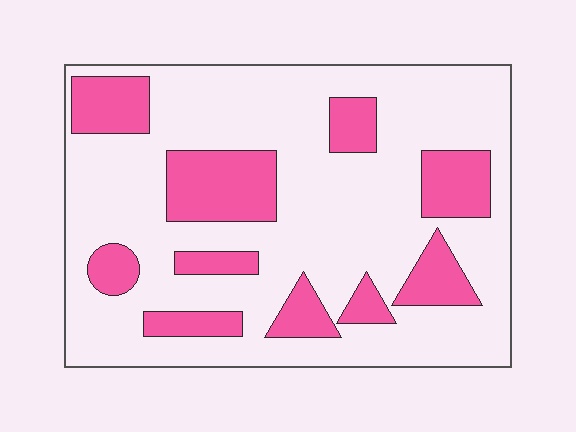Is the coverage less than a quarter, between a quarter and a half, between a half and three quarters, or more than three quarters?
Between a quarter and a half.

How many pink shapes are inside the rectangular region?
10.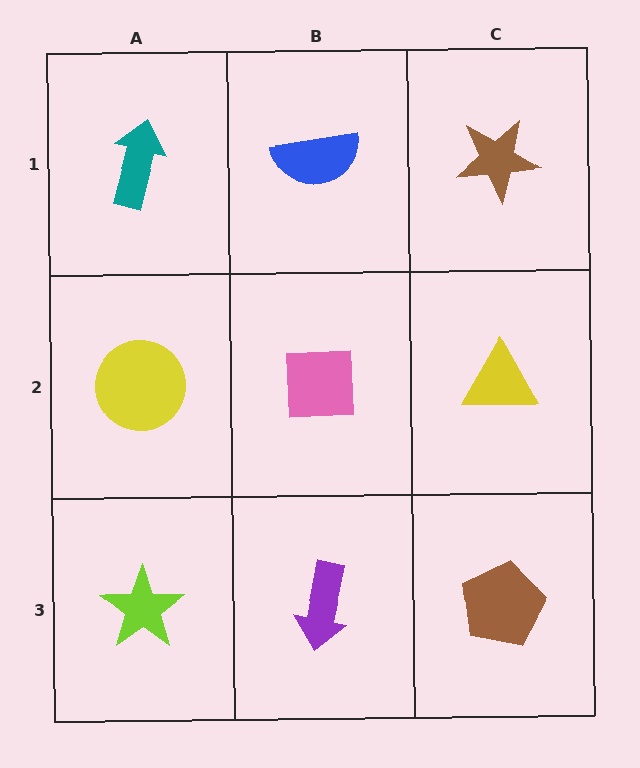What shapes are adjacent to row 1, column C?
A yellow triangle (row 2, column C), a blue semicircle (row 1, column B).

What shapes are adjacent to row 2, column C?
A brown star (row 1, column C), a brown pentagon (row 3, column C), a pink square (row 2, column B).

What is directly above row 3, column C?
A yellow triangle.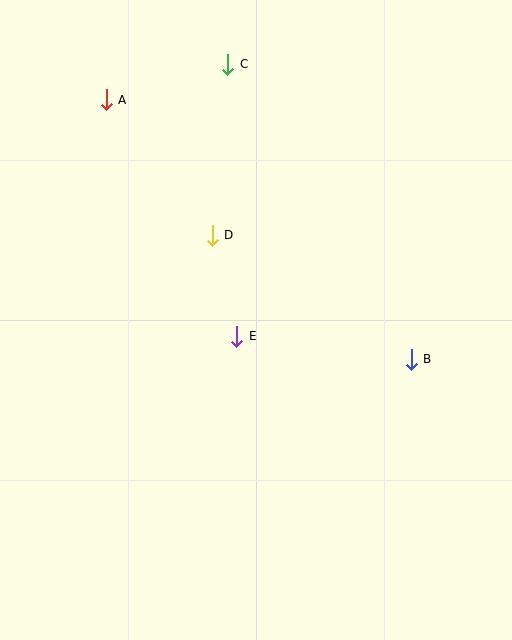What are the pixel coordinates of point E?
Point E is at (237, 336).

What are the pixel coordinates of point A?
Point A is at (106, 100).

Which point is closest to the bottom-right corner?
Point B is closest to the bottom-right corner.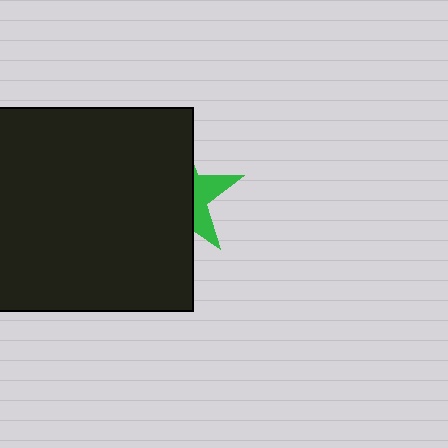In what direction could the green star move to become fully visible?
The green star could move right. That would shift it out from behind the black square entirely.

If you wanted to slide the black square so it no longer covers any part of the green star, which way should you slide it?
Slide it left — that is the most direct way to separate the two shapes.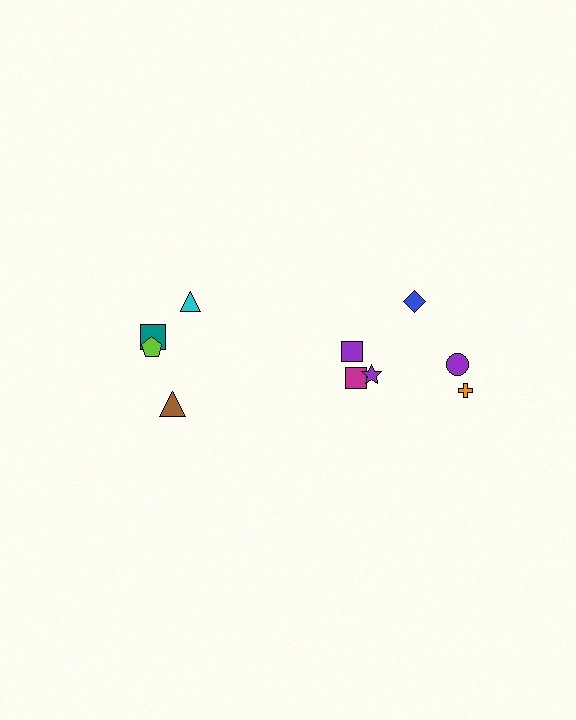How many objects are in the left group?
There are 4 objects.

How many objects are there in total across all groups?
There are 10 objects.